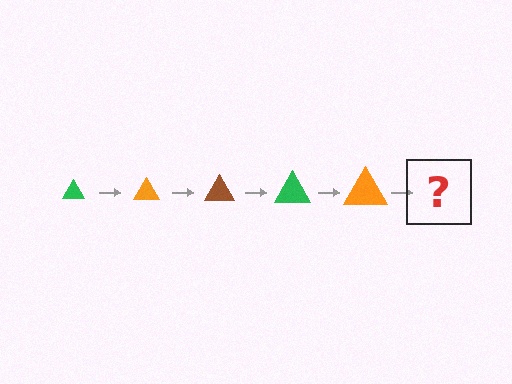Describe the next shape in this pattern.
It should be a brown triangle, larger than the previous one.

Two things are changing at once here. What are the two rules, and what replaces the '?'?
The two rules are that the triangle grows larger each step and the color cycles through green, orange, and brown. The '?' should be a brown triangle, larger than the previous one.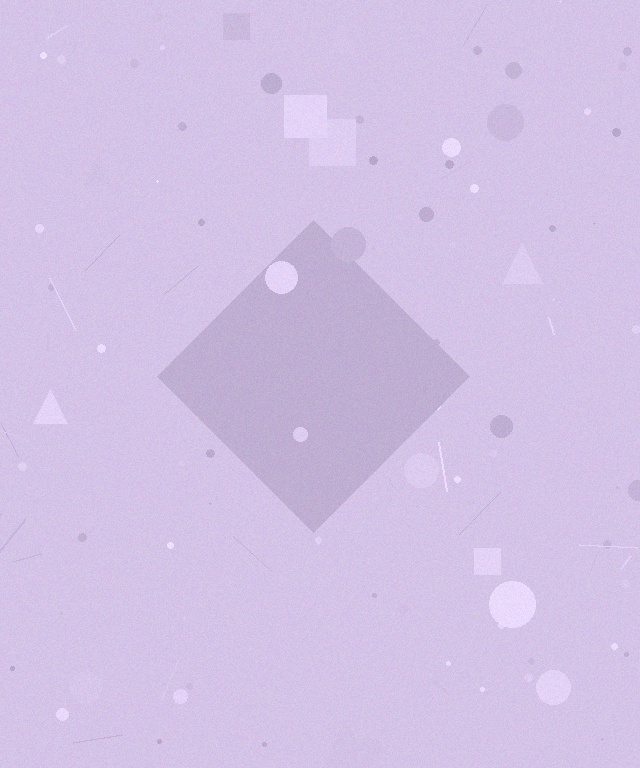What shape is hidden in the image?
A diamond is hidden in the image.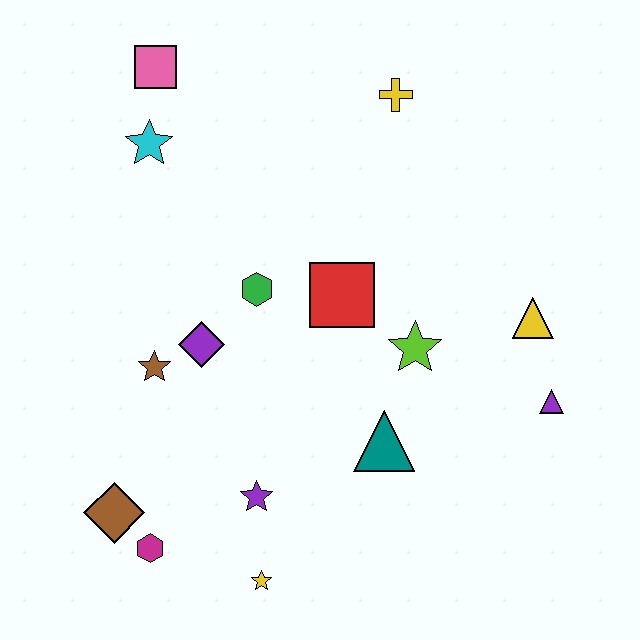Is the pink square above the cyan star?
Yes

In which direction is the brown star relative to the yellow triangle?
The brown star is to the left of the yellow triangle.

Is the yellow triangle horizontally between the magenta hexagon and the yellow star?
No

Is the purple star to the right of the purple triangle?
No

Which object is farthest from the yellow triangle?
The brown diamond is farthest from the yellow triangle.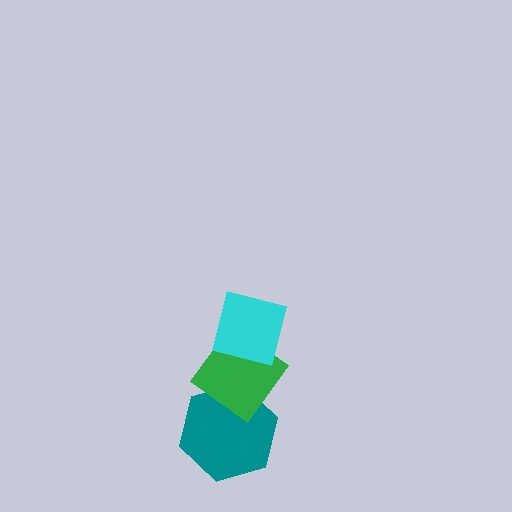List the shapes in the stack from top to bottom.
From top to bottom: the cyan square, the green diamond, the teal hexagon.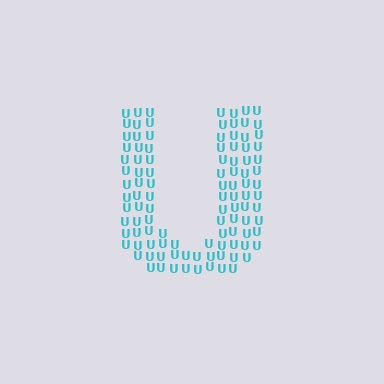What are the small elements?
The small elements are letter U's.